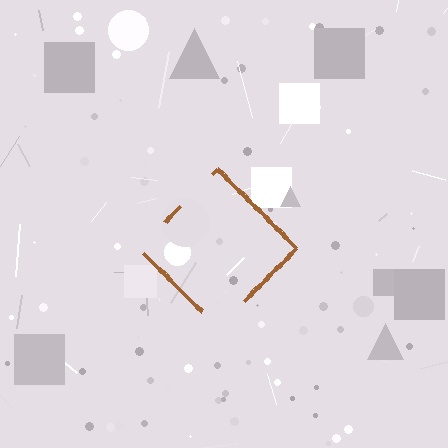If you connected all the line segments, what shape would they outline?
They would outline a diamond.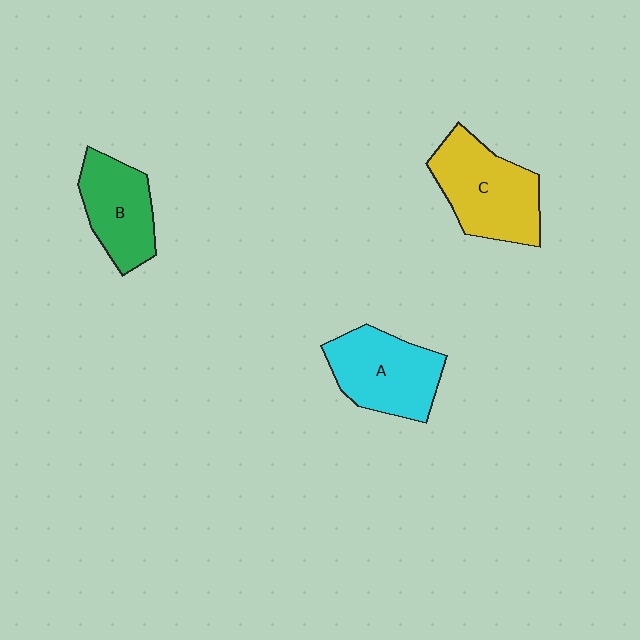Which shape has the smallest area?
Shape B (green).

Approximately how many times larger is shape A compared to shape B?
Approximately 1.2 times.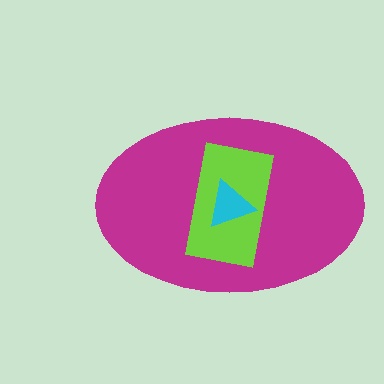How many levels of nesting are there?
3.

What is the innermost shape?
The cyan triangle.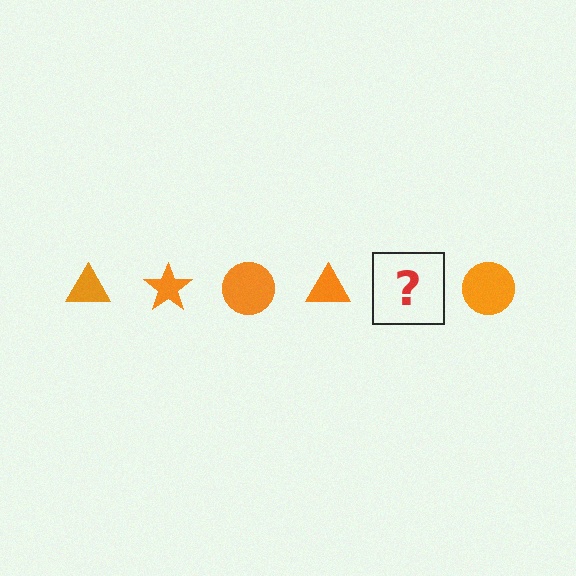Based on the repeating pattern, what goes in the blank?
The blank should be an orange star.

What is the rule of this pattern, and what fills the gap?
The rule is that the pattern cycles through triangle, star, circle shapes in orange. The gap should be filled with an orange star.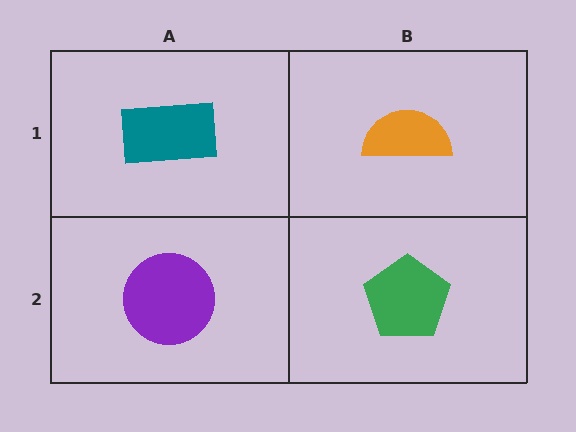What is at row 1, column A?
A teal rectangle.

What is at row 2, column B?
A green pentagon.